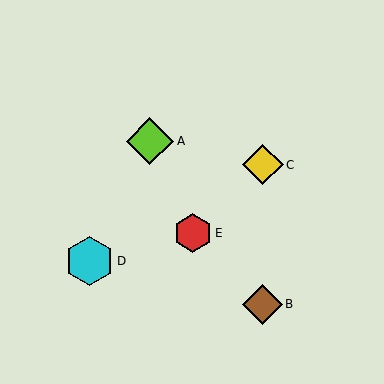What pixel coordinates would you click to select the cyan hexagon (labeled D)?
Click at (90, 261) to select the cyan hexagon D.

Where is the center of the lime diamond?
The center of the lime diamond is at (150, 141).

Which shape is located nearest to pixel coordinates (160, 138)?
The lime diamond (labeled A) at (150, 141) is nearest to that location.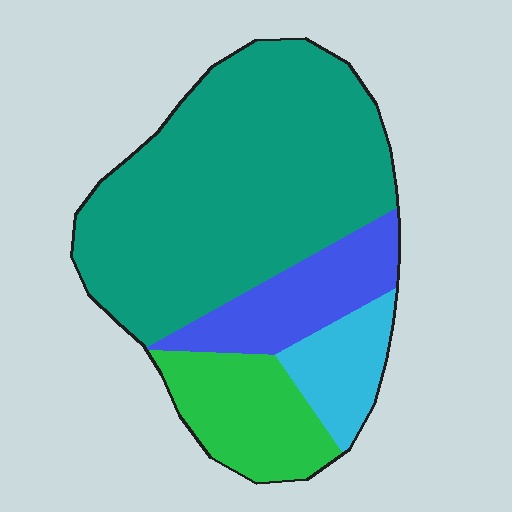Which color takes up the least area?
Cyan, at roughly 10%.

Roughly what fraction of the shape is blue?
Blue takes up about one sixth (1/6) of the shape.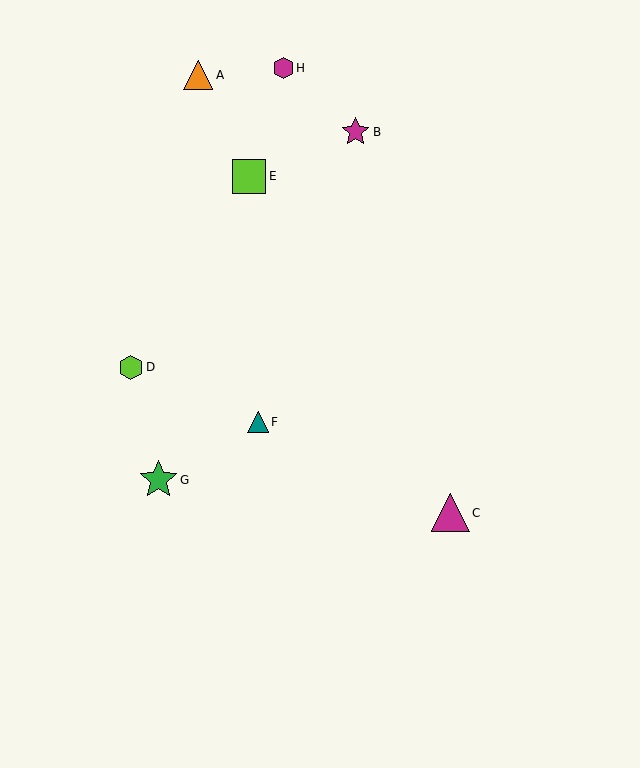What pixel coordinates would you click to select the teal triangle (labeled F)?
Click at (258, 422) to select the teal triangle F.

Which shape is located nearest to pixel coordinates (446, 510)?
The magenta triangle (labeled C) at (451, 513) is nearest to that location.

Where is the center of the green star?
The center of the green star is at (158, 480).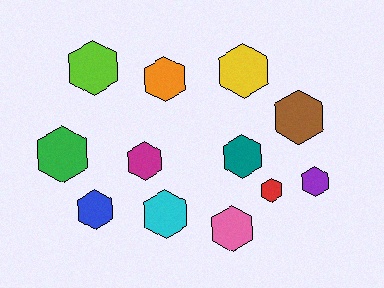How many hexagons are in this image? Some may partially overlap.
There are 12 hexagons.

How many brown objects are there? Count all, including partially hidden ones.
There is 1 brown object.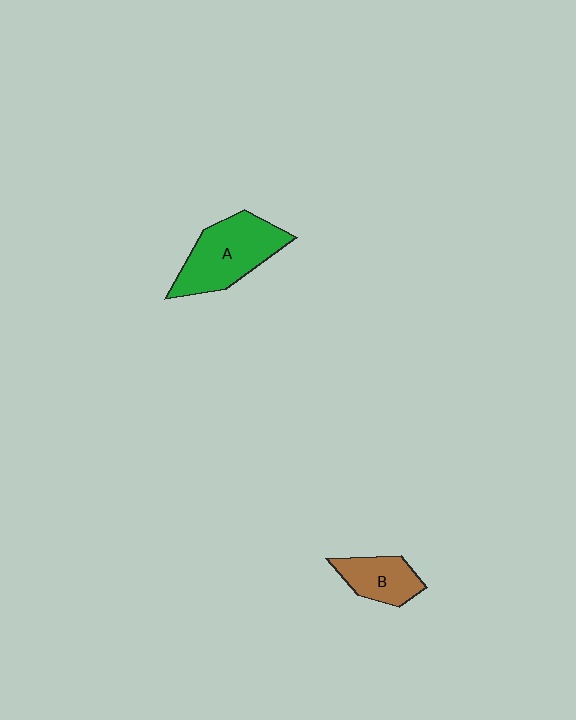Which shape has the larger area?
Shape A (green).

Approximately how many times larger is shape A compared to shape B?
Approximately 1.8 times.